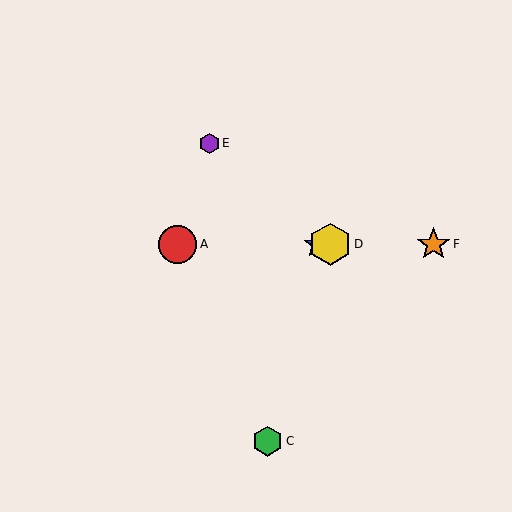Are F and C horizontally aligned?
No, F is at y≈244 and C is at y≈441.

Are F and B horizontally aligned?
Yes, both are at y≈244.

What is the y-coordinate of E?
Object E is at y≈143.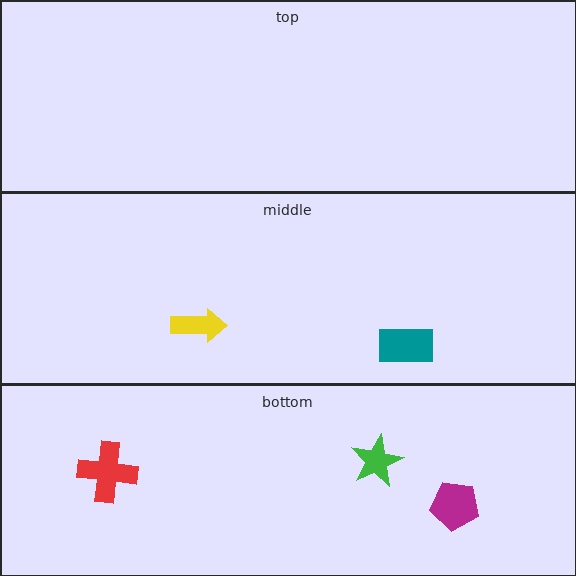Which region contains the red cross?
The bottom region.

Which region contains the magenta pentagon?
The bottom region.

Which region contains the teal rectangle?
The middle region.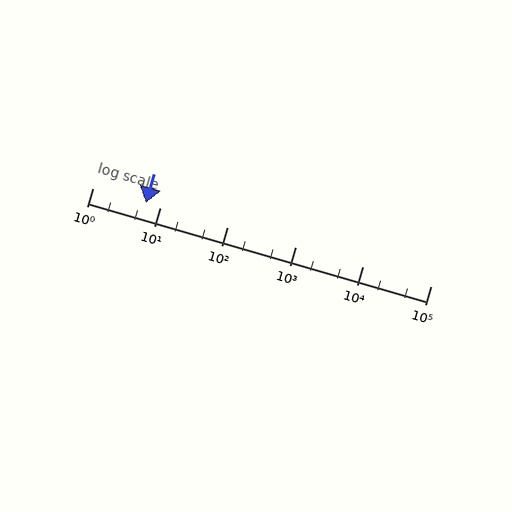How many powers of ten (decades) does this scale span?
The scale spans 5 decades, from 1 to 100000.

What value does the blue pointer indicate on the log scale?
The pointer indicates approximately 6.1.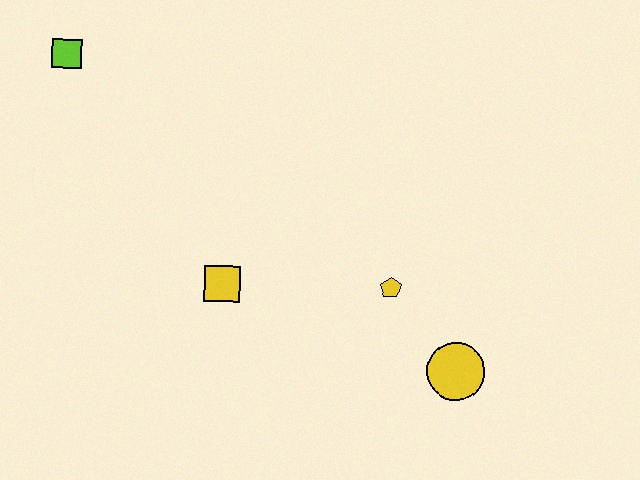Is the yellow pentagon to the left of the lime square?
No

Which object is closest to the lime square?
The yellow square is closest to the lime square.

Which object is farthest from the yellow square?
The lime square is farthest from the yellow square.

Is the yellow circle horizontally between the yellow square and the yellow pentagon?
No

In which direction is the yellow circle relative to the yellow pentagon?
The yellow circle is below the yellow pentagon.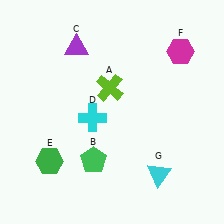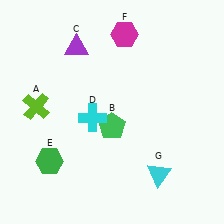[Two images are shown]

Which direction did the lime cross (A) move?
The lime cross (A) moved left.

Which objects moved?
The objects that moved are: the lime cross (A), the green pentagon (B), the magenta hexagon (F).